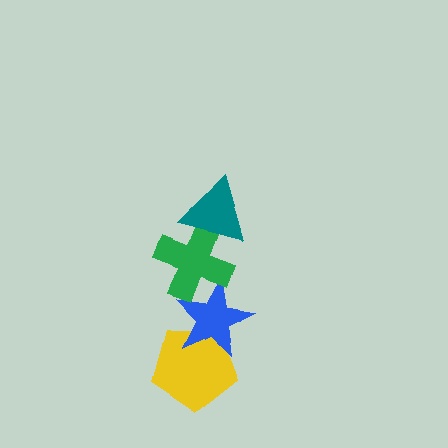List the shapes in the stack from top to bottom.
From top to bottom: the teal triangle, the green cross, the blue star, the yellow pentagon.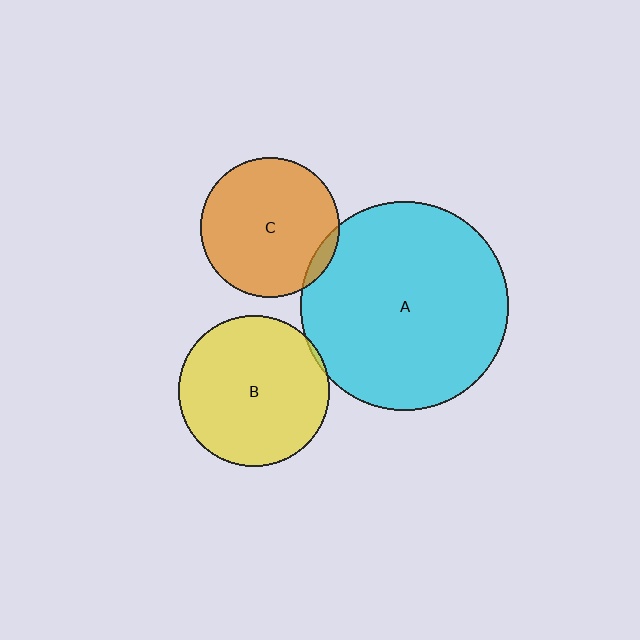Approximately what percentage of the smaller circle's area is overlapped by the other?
Approximately 5%.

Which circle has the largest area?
Circle A (cyan).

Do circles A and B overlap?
Yes.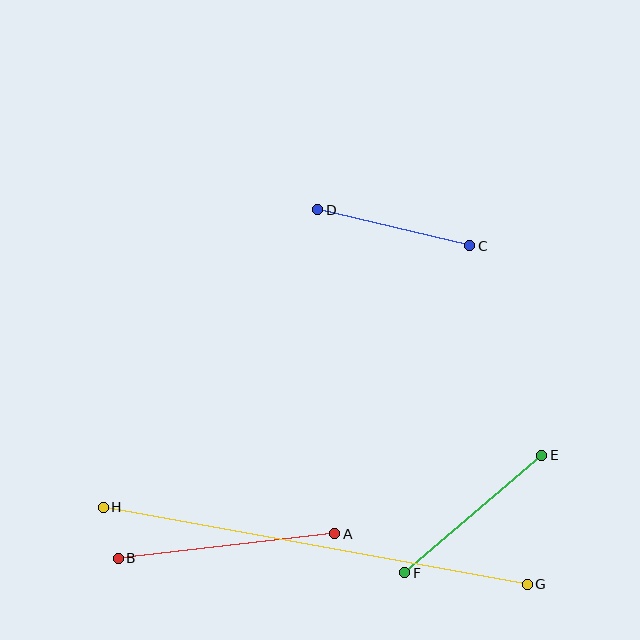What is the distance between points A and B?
The distance is approximately 218 pixels.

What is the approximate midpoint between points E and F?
The midpoint is at approximately (473, 514) pixels.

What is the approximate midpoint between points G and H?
The midpoint is at approximately (315, 546) pixels.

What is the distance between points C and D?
The distance is approximately 156 pixels.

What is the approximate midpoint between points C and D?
The midpoint is at approximately (394, 228) pixels.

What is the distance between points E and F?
The distance is approximately 181 pixels.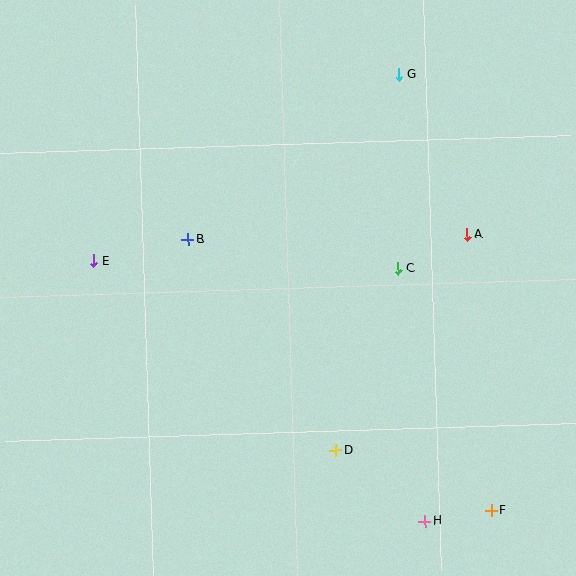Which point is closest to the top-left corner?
Point E is closest to the top-left corner.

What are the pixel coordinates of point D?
Point D is at (336, 450).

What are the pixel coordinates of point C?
Point C is at (398, 268).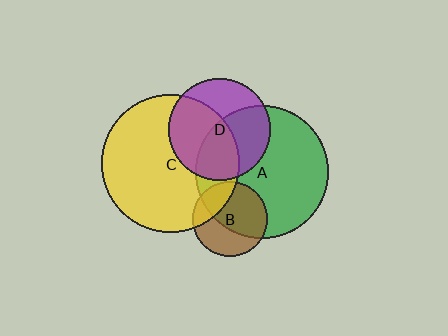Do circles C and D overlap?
Yes.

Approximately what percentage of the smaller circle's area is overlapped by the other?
Approximately 55%.